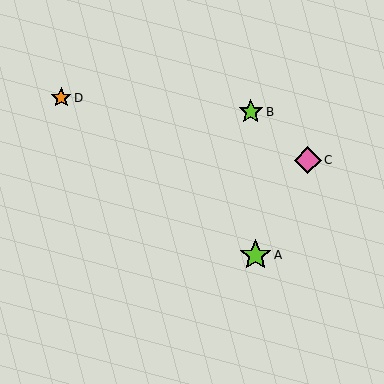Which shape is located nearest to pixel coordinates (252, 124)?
The lime star (labeled B) at (251, 112) is nearest to that location.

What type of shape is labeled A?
Shape A is a lime star.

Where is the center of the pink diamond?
The center of the pink diamond is at (308, 160).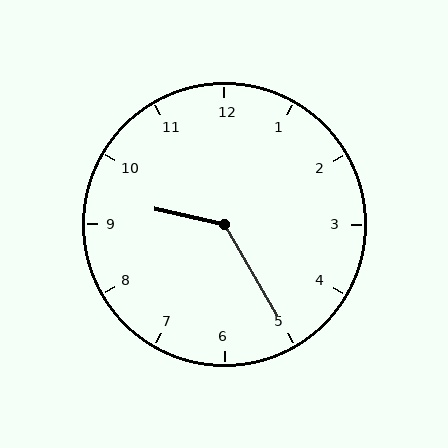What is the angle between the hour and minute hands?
Approximately 132 degrees.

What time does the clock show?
9:25.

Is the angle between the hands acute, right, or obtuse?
It is obtuse.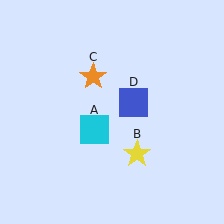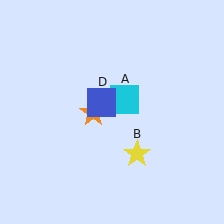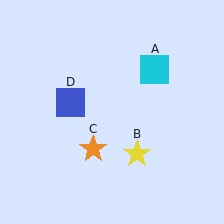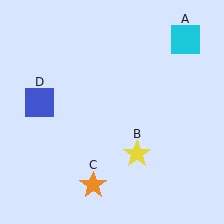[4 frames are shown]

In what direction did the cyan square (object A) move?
The cyan square (object A) moved up and to the right.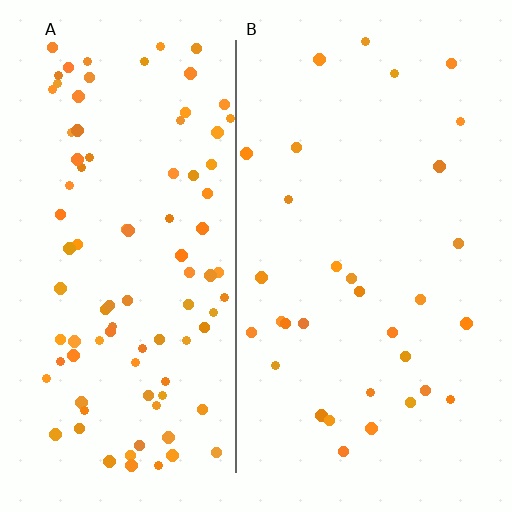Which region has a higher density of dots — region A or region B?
A (the left).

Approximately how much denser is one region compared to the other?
Approximately 2.9× — region A over region B.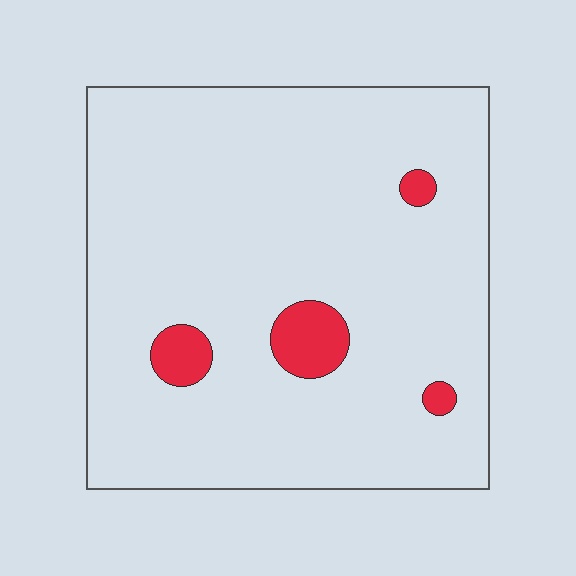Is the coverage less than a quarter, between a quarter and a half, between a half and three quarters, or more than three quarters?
Less than a quarter.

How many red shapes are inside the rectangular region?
4.